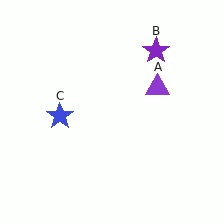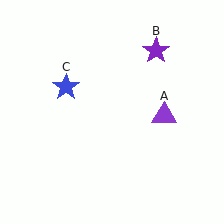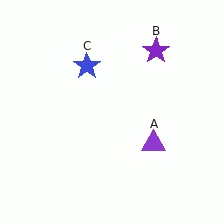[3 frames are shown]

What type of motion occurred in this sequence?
The purple triangle (object A), blue star (object C) rotated clockwise around the center of the scene.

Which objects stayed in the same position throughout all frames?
Purple star (object B) remained stationary.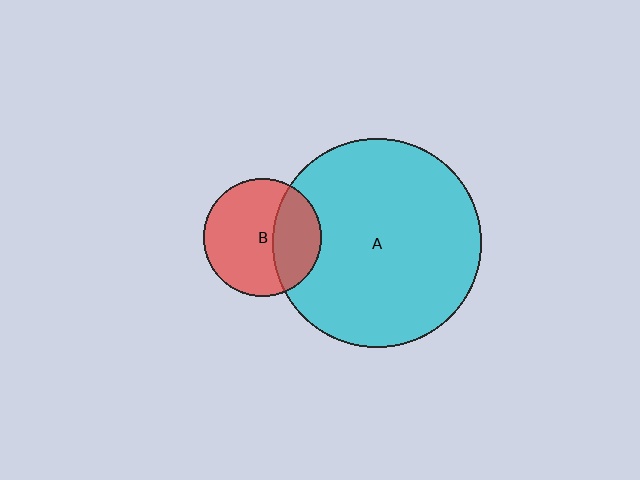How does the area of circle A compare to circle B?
Approximately 3.1 times.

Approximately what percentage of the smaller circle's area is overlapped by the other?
Approximately 35%.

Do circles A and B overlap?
Yes.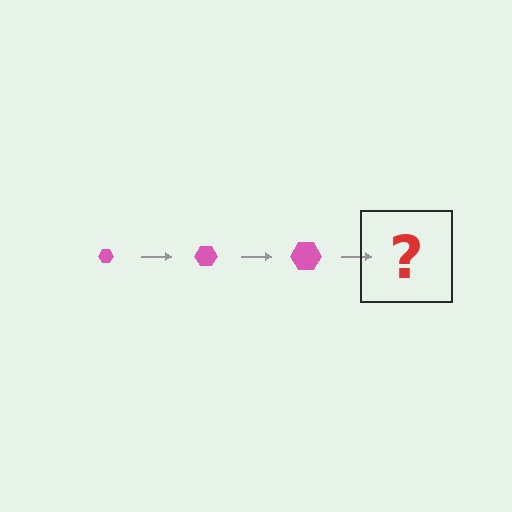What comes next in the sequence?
The next element should be a pink hexagon, larger than the previous one.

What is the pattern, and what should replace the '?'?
The pattern is that the hexagon gets progressively larger each step. The '?' should be a pink hexagon, larger than the previous one.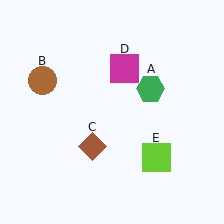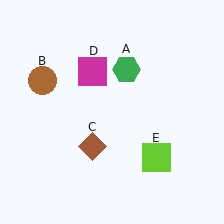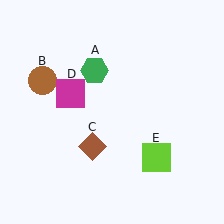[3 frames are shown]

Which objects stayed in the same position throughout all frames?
Brown circle (object B) and brown diamond (object C) and lime square (object E) remained stationary.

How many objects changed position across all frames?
2 objects changed position: green hexagon (object A), magenta square (object D).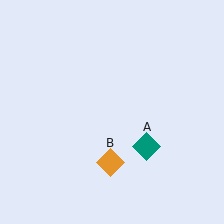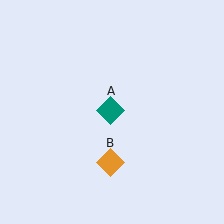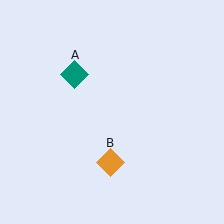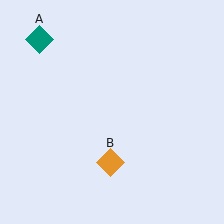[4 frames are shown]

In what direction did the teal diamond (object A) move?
The teal diamond (object A) moved up and to the left.